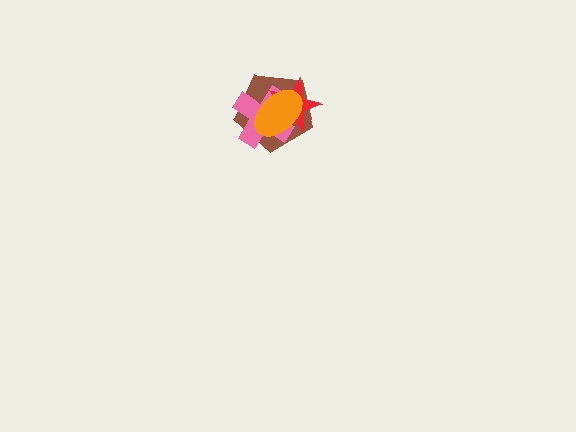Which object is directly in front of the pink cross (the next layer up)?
The red star is directly in front of the pink cross.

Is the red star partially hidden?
Yes, it is partially covered by another shape.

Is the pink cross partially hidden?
Yes, it is partially covered by another shape.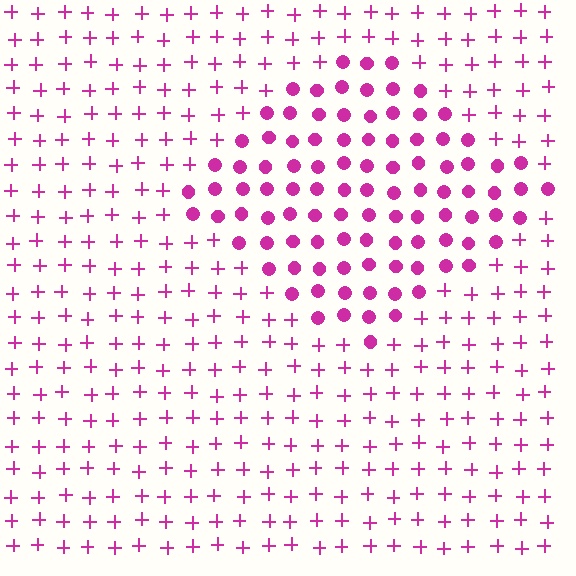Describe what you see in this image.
The image is filled with small magenta elements arranged in a uniform grid. A diamond-shaped region contains circles, while the surrounding area contains plus signs. The boundary is defined purely by the change in element shape.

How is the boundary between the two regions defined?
The boundary is defined by a change in element shape: circles inside vs. plus signs outside. All elements share the same color and spacing.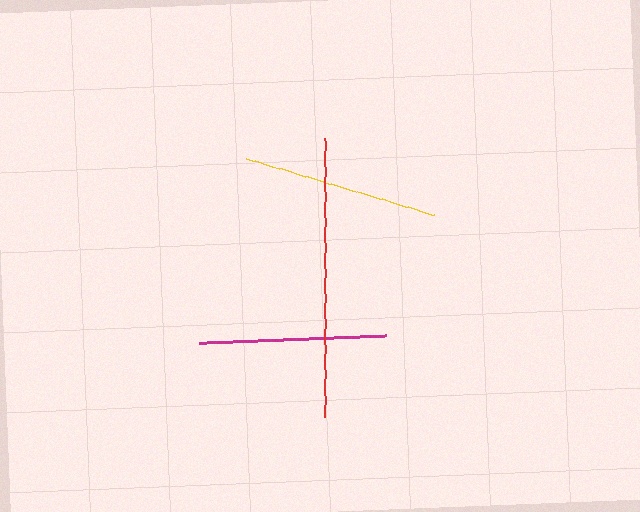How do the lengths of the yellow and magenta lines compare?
The yellow and magenta lines are approximately the same length.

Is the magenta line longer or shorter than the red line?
The red line is longer than the magenta line.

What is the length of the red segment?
The red segment is approximately 279 pixels long.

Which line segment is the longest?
The red line is the longest at approximately 279 pixels.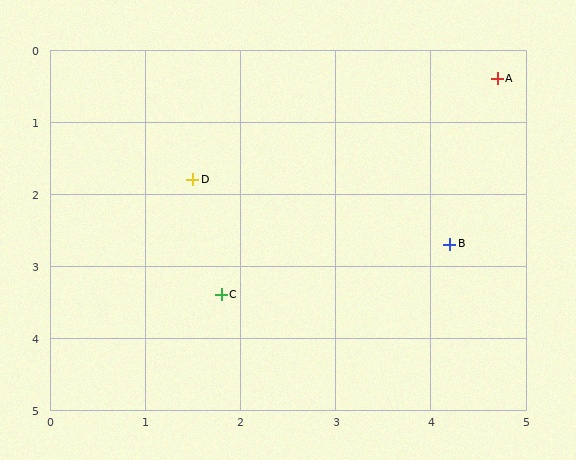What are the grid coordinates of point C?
Point C is at approximately (1.8, 3.4).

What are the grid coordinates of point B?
Point B is at approximately (4.2, 2.7).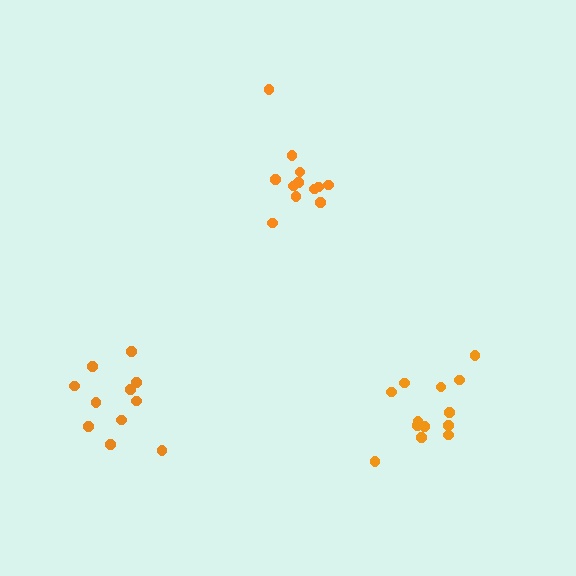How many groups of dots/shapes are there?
There are 3 groups.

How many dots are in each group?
Group 1: 13 dots, Group 2: 12 dots, Group 3: 11 dots (36 total).